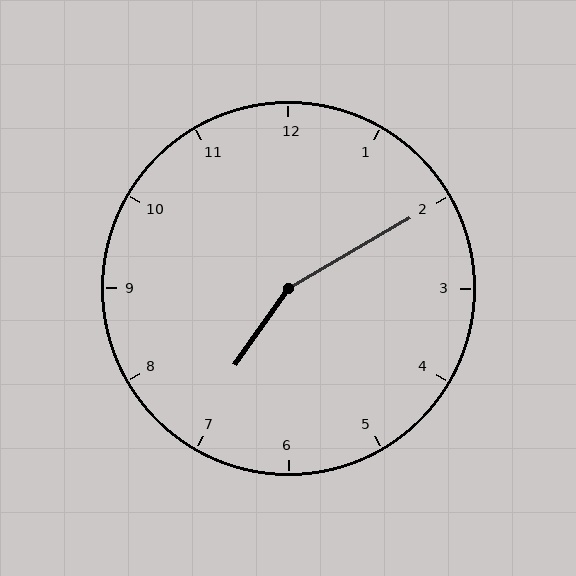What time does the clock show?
7:10.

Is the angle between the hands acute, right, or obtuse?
It is obtuse.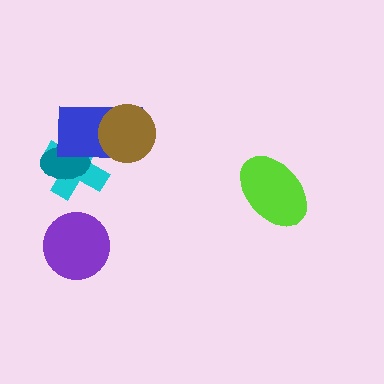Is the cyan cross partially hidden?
Yes, it is partially covered by another shape.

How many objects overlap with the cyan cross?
2 objects overlap with the cyan cross.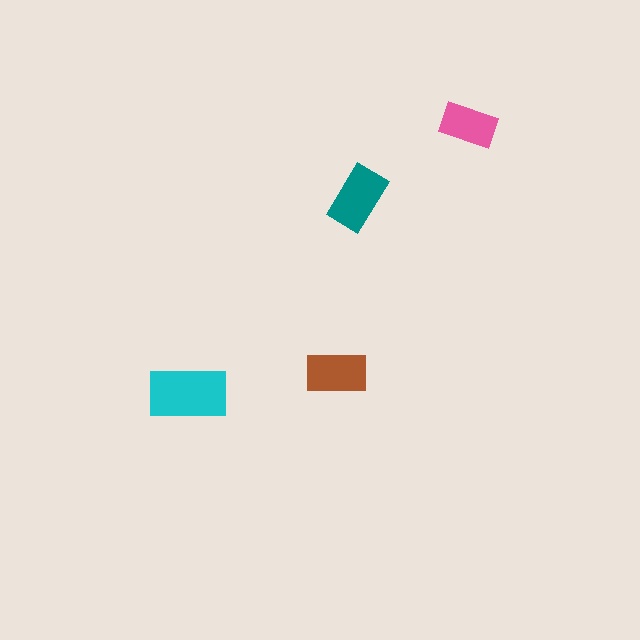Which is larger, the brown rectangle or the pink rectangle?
The brown one.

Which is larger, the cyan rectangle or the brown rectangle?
The cyan one.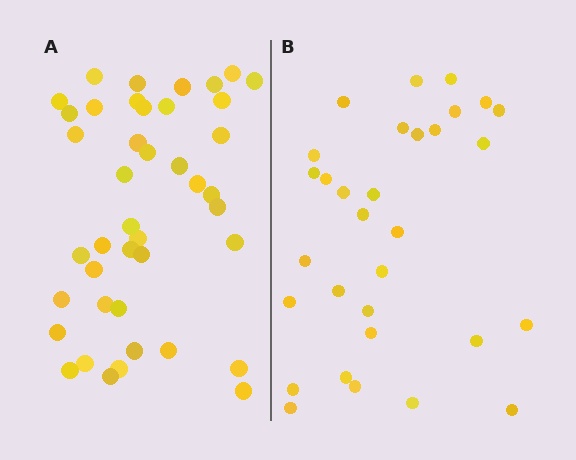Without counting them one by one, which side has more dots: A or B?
Region A (the left region) has more dots.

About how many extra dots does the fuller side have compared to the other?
Region A has roughly 12 or so more dots than region B.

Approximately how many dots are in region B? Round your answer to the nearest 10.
About 30 dots. (The exact count is 31, which rounds to 30.)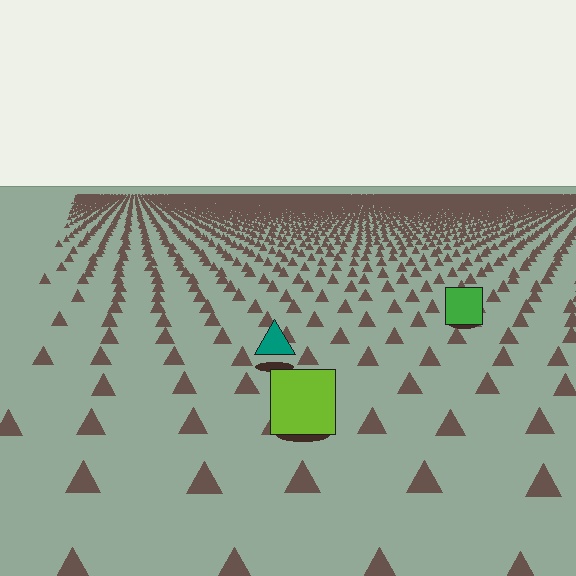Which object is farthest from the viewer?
The green square is farthest from the viewer. It appears smaller and the ground texture around it is denser.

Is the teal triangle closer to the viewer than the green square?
Yes. The teal triangle is closer — you can tell from the texture gradient: the ground texture is coarser near it.